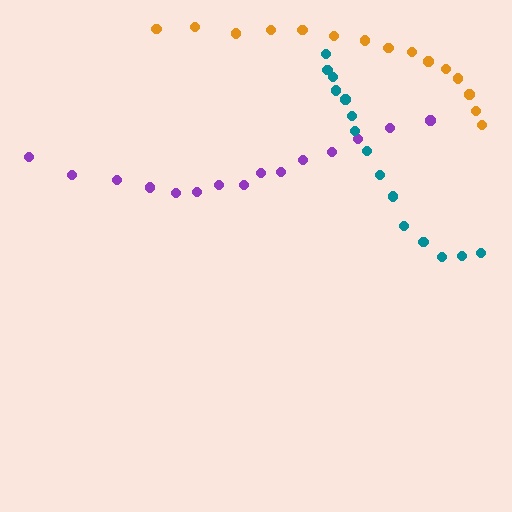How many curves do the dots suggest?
There are 3 distinct paths.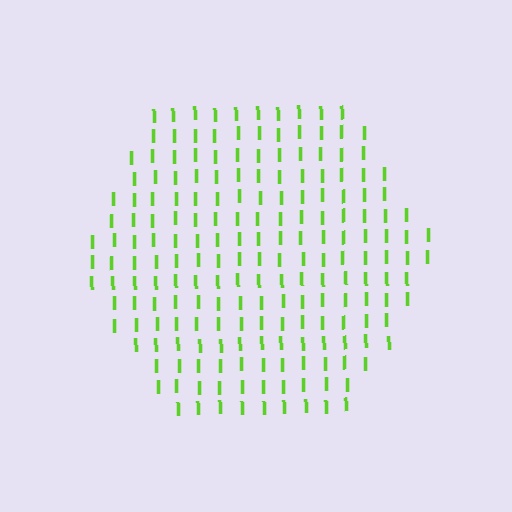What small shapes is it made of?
It is made of small letter I's.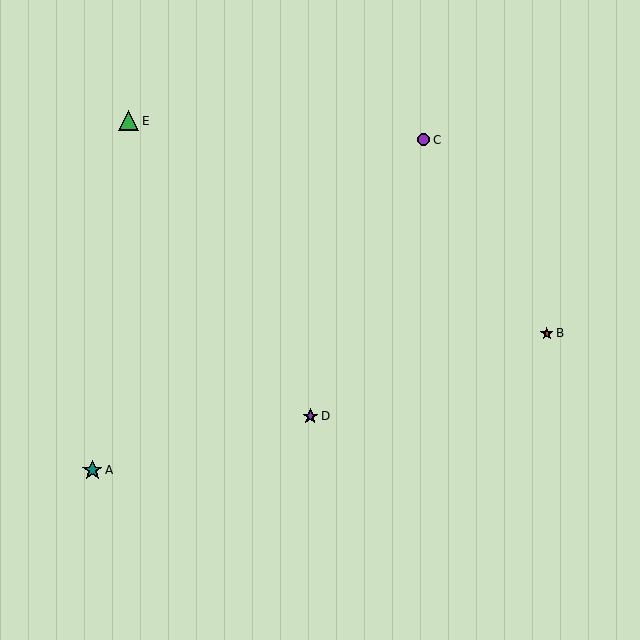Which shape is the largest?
The green triangle (labeled E) is the largest.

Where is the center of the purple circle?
The center of the purple circle is at (424, 140).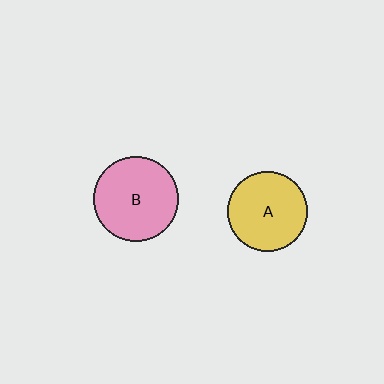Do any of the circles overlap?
No, none of the circles overlap.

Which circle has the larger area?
Circle B (pink).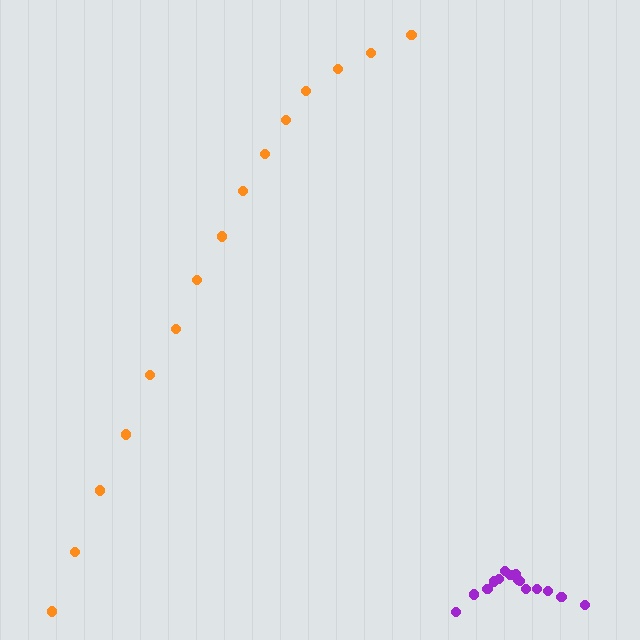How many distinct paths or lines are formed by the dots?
There are 2 distinct paths.